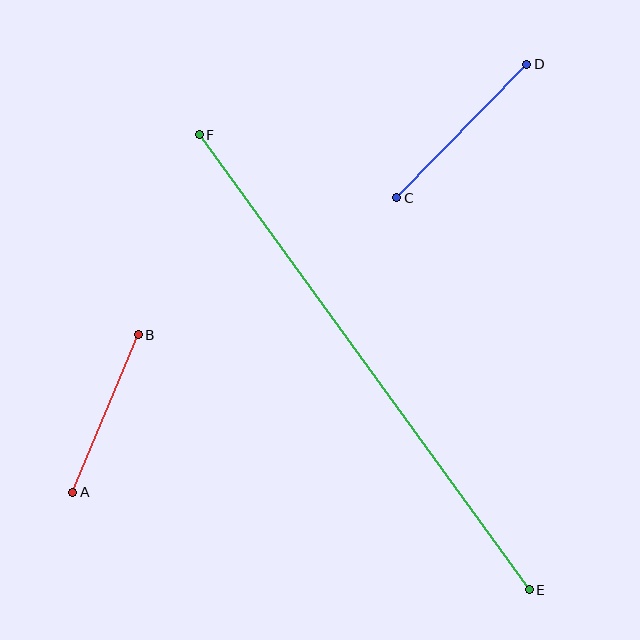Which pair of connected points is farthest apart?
Points E and F are farthest apart.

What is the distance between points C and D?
The distance is approximately 186 pixels.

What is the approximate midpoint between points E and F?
The midpoint is at approximately (364, 362) pixels.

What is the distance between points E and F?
The distance is approximately 562 pixels.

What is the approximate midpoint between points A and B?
The midpoint is at approximately (106, 413) pixels.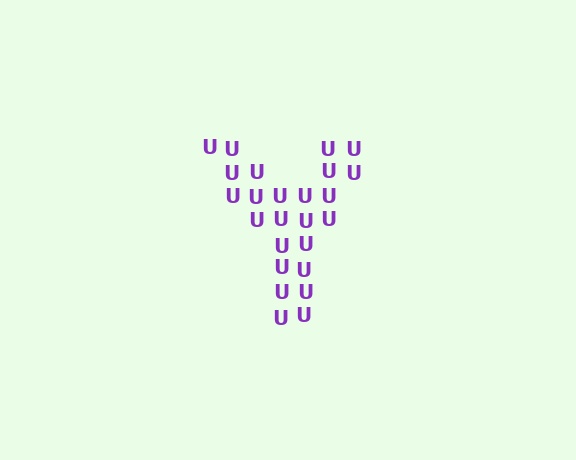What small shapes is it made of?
It is made of small letter U's.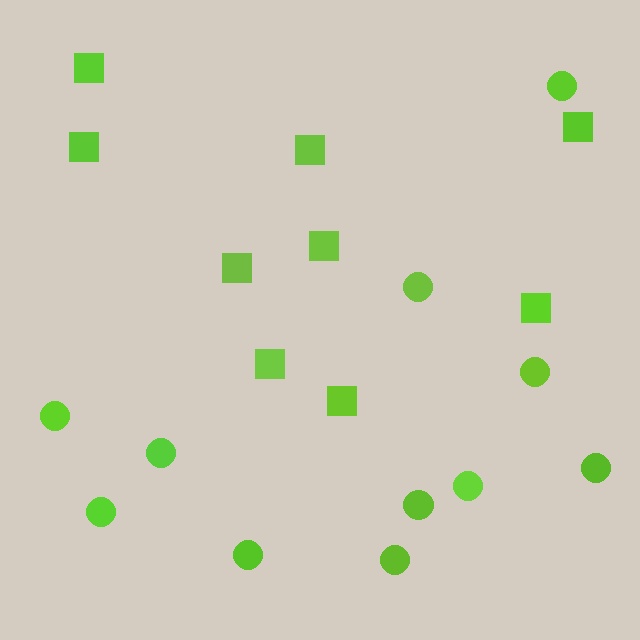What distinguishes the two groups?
There are 2 groups: one group of squares (9) and one group of circles (11).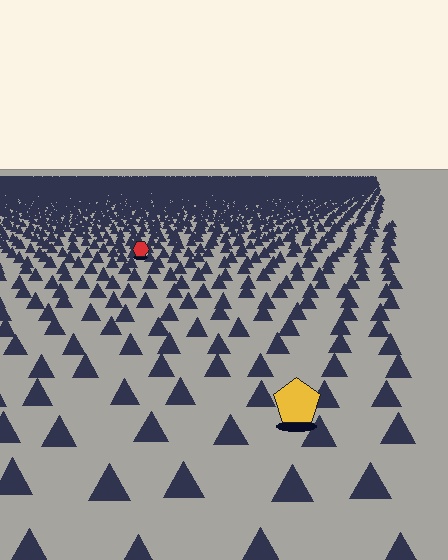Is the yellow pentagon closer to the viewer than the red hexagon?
Yes. The yellow pentagon is closer — you can tell from the texture gradient: the ground texture is coarser near it.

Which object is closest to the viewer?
The yellow pentagon is closest. The texture marks near it are larger and more spread out.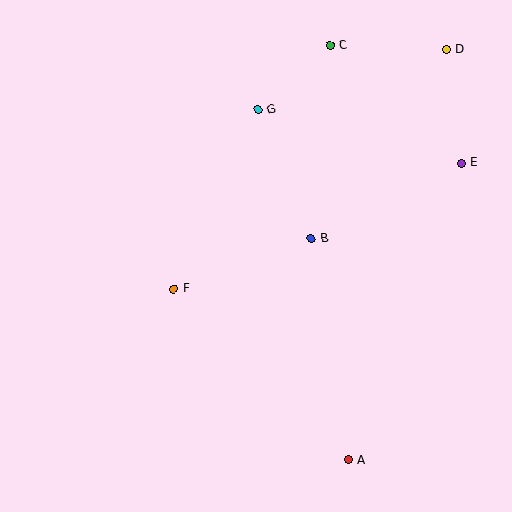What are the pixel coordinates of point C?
Point C is at (330, 46).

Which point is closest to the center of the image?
Point B at (311, 239) is closest to the center.